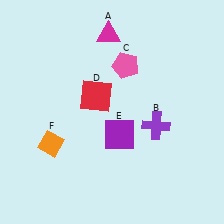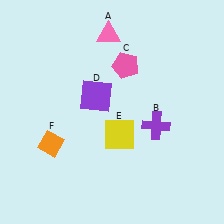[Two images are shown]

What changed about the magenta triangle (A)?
In Image 1, A is magenta. In Image 2, it changed to pink.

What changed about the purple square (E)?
In Image 1, E is purple. In Image 2, it changed to yellow.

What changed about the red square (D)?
In Image 1, D is red. In Image 2, it changed to purple.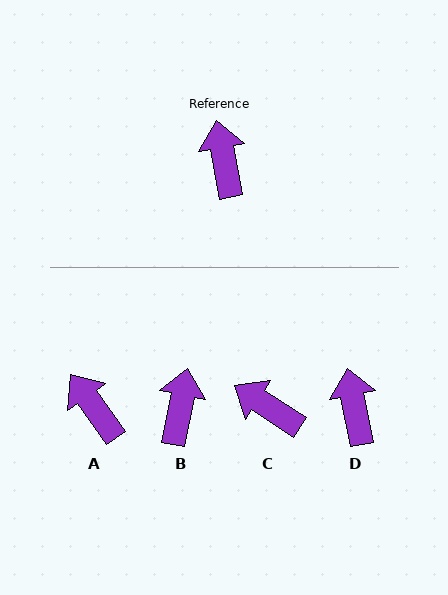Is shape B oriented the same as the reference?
No, it is off by about 21 degrees.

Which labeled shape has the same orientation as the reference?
D.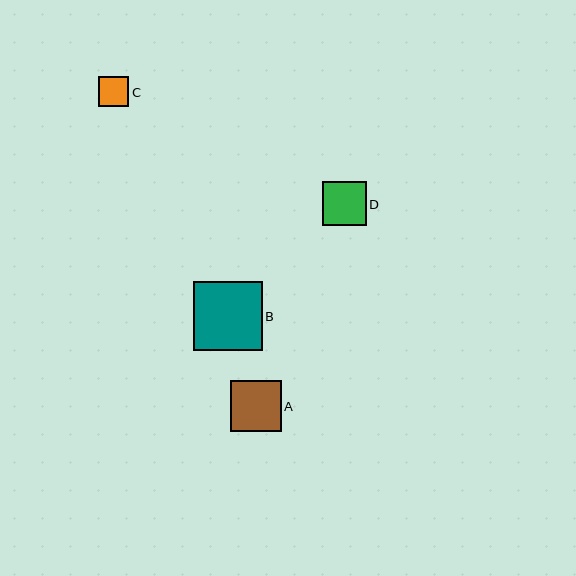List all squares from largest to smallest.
From largest to smallest: B, A, D, C.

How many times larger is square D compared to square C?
Square D is approximately 1.4 times the size of square C.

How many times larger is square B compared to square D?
Square B is approximately 1.6 times the size of square D.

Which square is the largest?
Square B is the largest with a size of approximately 69 pixels.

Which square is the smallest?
Square C is the smallest with a size of approximately 30 pixels.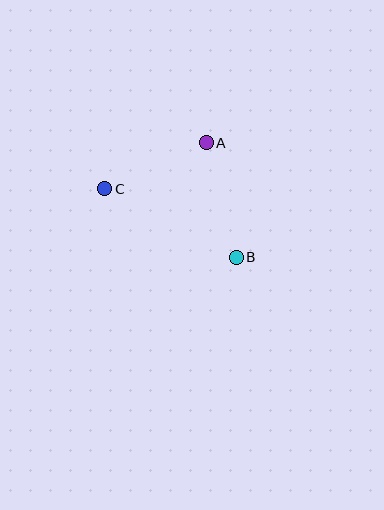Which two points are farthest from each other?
Points B and C are farthest from each other.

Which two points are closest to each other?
Points A and C are closest to each other.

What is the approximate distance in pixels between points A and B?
The distance between A and B is approximately 119 pixels.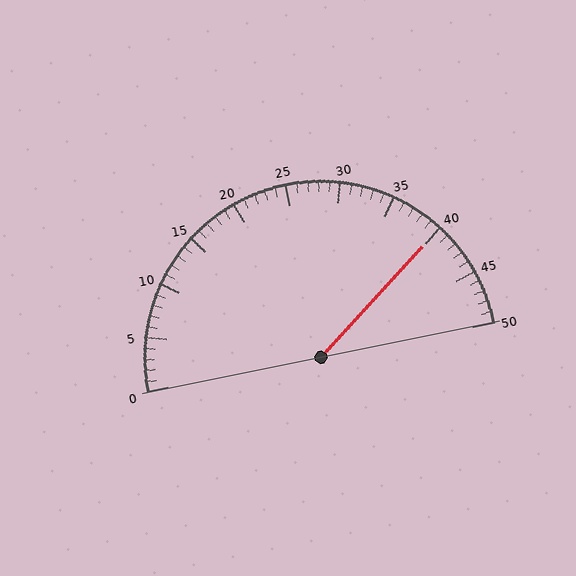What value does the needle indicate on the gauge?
The needle indicates approximately 40.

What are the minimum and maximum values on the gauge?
The gauge ranges from 0 to 50.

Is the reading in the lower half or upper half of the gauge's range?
The reading is in the upper half of the range (0 to 50).